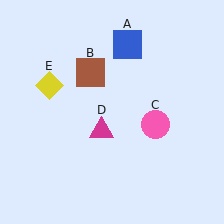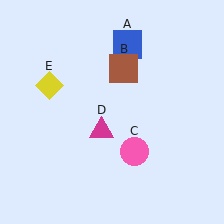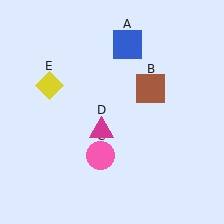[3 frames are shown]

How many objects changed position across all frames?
2 objects changed position: brown square (object B), pink circle (object C).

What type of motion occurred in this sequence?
The brown square (object B), pink circle (object C) rotated clockwise around the center of the scene.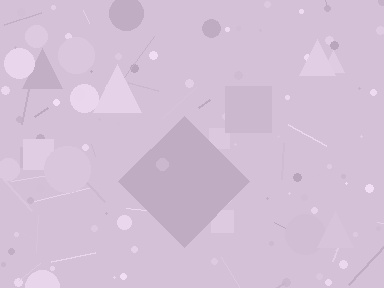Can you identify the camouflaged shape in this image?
The camouflaged shape is a diamond.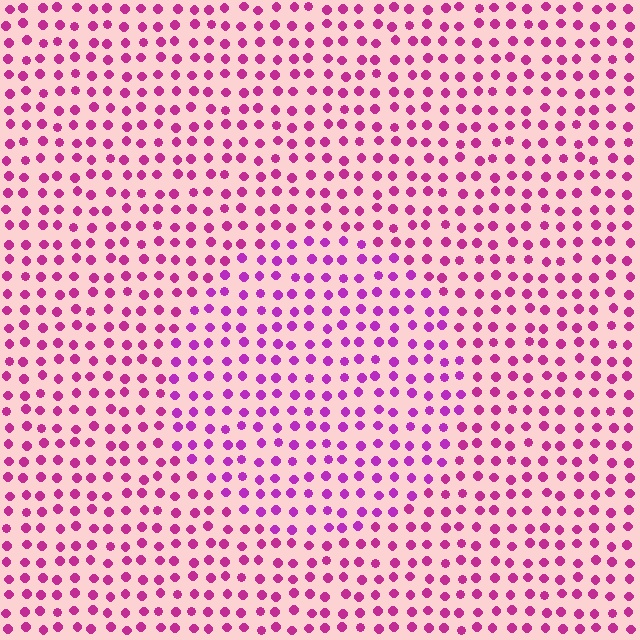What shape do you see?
I see a circle.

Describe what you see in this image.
The image is filled with small magenta elements in a uniform arrangement. A circle-shaped region is visible where the elements are tinted to a slightly different hue, forming a subtle color boundary.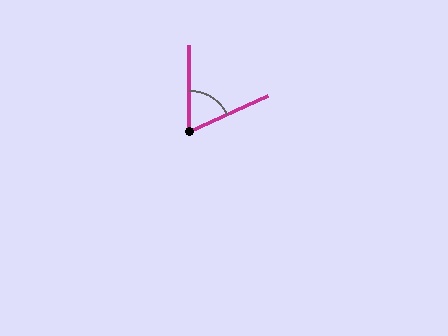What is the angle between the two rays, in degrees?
Approximately 66 degrees.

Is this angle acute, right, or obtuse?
It is acute.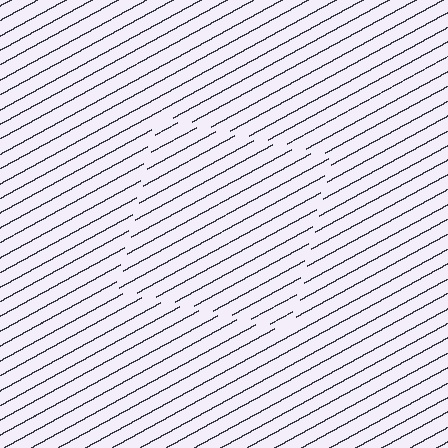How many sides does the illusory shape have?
4 sides — the line-ends trace a square.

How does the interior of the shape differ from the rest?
The interior of the shape contains the same grating, shifted by half a period — the contour is defined by the phase discontinuity where line-ends from the inner and outer gratings abut.